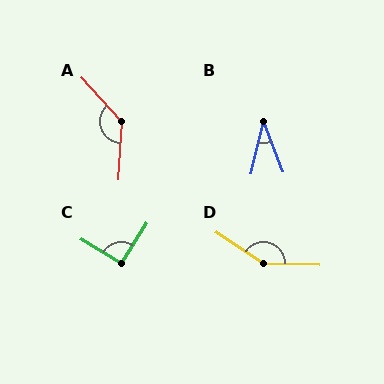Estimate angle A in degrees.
Approximately 135 degrees.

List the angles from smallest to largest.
B (35°), C (91°), A (135°), D (148°).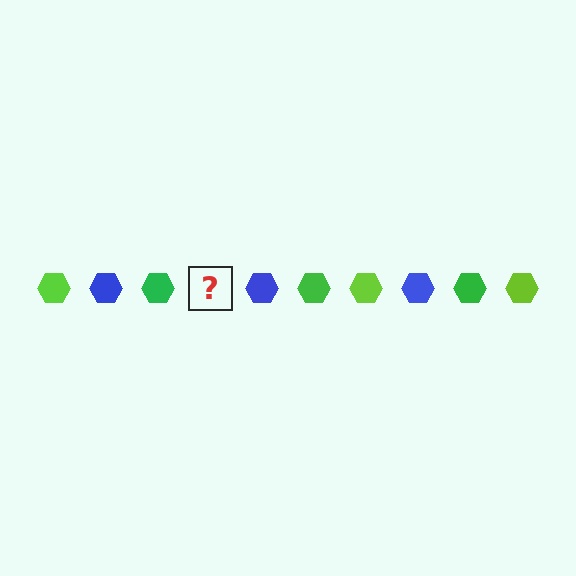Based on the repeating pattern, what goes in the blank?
The blank should be a lime hexagon.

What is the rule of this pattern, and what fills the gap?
The rule is that the pattern cycles through lime, blue, green hexagons. The gap should be filled with a lime hexagon.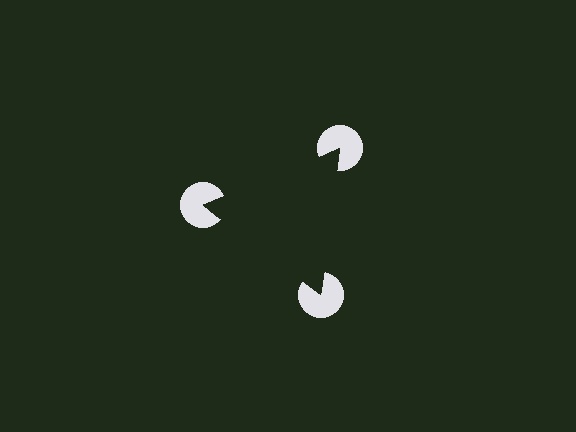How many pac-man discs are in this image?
There are 3 — one at each vertex of the illusory triangle.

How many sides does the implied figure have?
3 sides.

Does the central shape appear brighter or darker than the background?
It typically appears slightly darker than the background, even though no actual brightness change is drawn.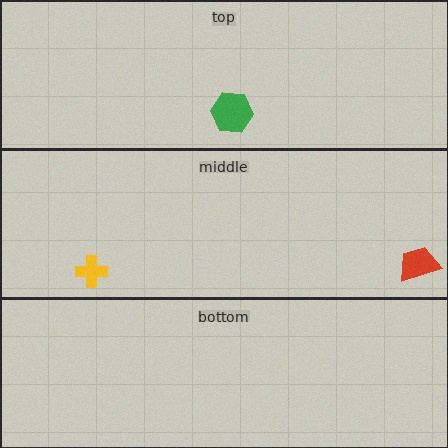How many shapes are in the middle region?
2.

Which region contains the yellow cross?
The middle region.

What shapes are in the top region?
The green hexagon.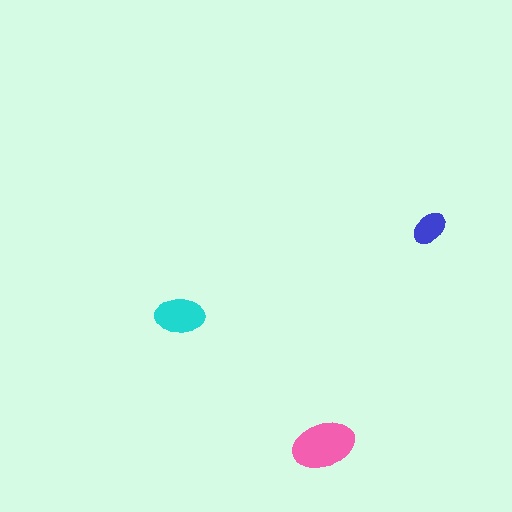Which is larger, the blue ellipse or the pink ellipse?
The pink one.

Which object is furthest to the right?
The blue ellipse is rightmost.